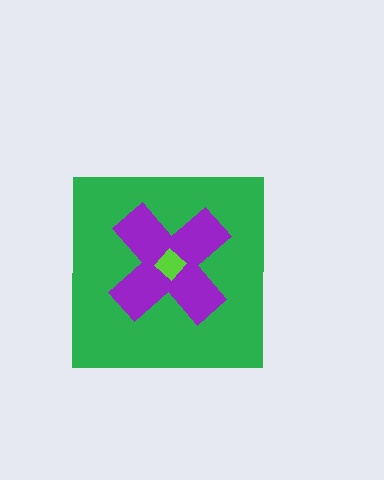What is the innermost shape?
The lime diamond.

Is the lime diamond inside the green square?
Yes.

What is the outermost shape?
The green square.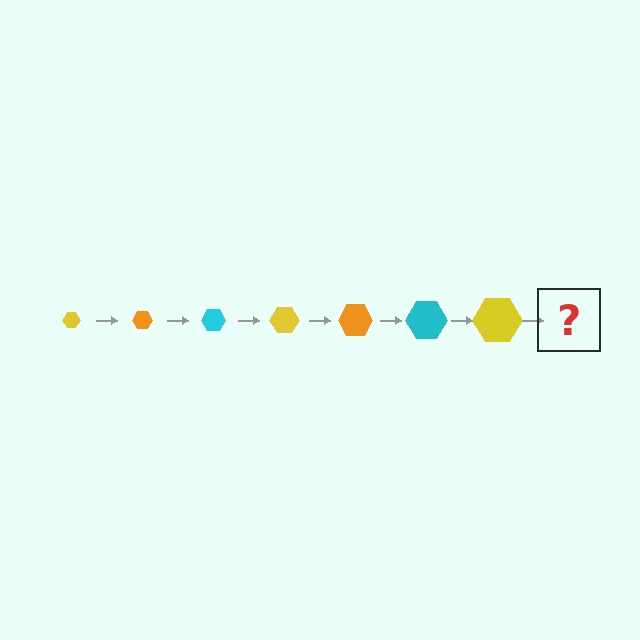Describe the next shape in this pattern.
It should be an orange hexagon, larger than the previous one.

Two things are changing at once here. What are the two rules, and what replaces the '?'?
The two rules are that the hexagon grows larger each step and the color cycles through yellow, orange, and cyan. The '?' should be an orange hexagon, larger than the previous one.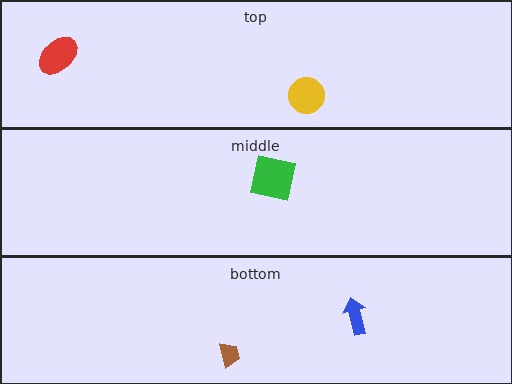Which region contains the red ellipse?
The top region.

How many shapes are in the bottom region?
2.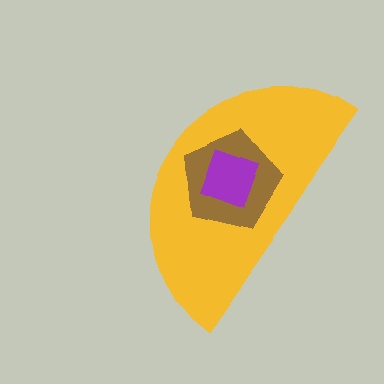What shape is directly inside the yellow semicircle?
The brown pentagon.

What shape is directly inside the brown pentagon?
The purple square.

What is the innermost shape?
The purple square.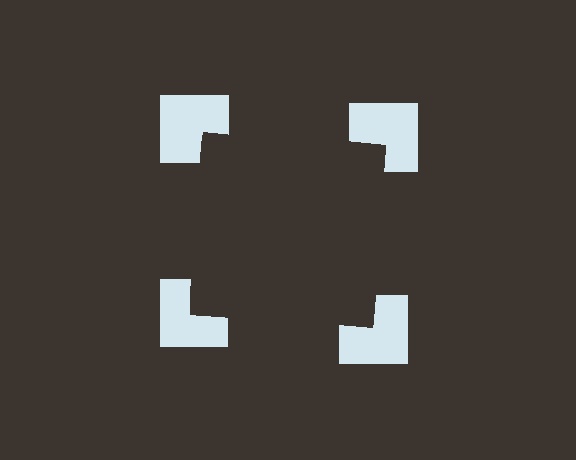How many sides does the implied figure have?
4 sides.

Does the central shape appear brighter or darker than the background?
It typically appears slightly darker than the background, even though no actual brightness change is drawn.